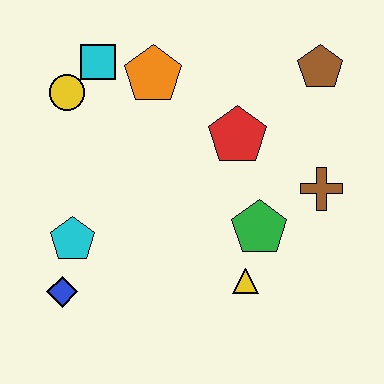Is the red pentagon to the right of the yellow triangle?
No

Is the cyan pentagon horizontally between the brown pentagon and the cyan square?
No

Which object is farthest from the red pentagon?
The blue diamond is farthest from the red pentagon.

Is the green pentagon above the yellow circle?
No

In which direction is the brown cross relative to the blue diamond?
The brown cross is to the right of the blue diamond.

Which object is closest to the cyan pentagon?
The blue diamond is closest to the cyan pentagon.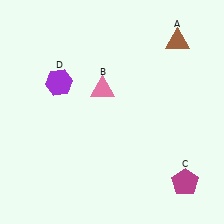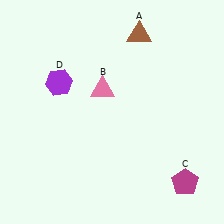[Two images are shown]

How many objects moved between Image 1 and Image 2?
1 object moved between the two images.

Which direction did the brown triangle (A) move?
The brown triangle (A) moved left.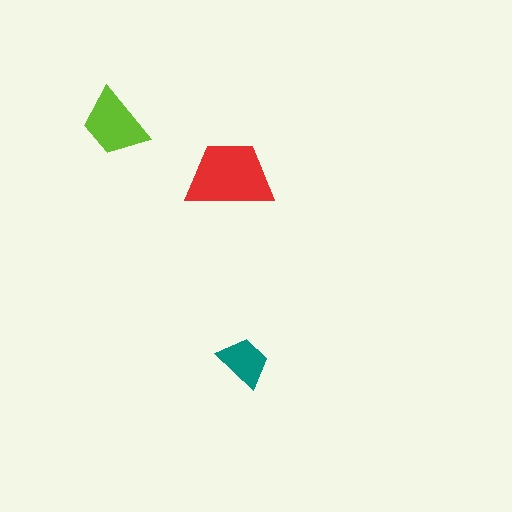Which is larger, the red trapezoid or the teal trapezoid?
The red one.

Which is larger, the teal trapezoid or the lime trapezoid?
The lime one.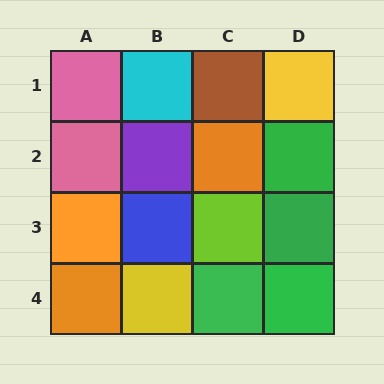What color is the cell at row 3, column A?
Orange.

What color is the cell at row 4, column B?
Yellow.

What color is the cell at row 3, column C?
Lime.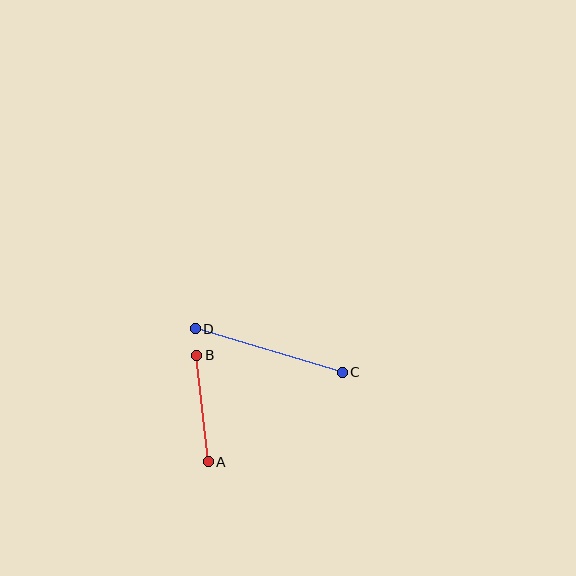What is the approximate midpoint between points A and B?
The midpoint is at approximately (203, 408) pixels.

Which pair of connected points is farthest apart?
Points C and D are farthest apart.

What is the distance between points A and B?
The distance is approximately 107 pixels.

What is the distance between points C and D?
The distance is approximately 153 pixels.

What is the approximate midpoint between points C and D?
The midpoint is at approximately (269, 351) pixels.